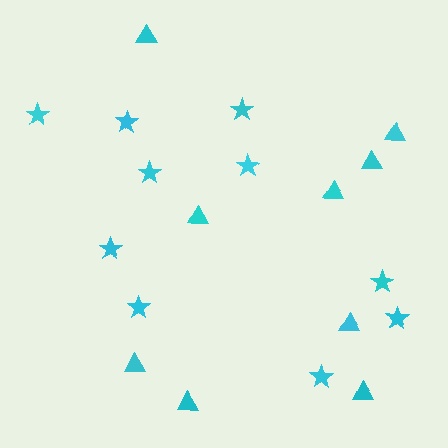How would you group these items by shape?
There are 2 groups: one group of stars (10) and one group of triangles (9).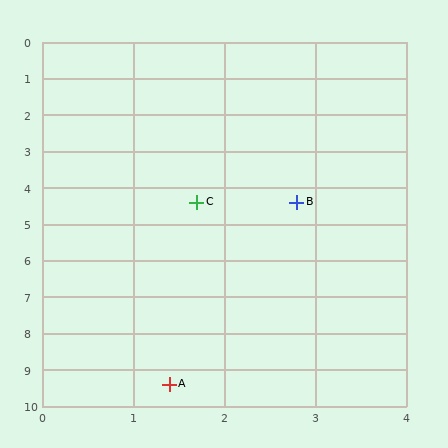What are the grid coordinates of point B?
Point B is at approximately (2.8, 4.4).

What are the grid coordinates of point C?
Point C is at approximately (1.7, 4.4).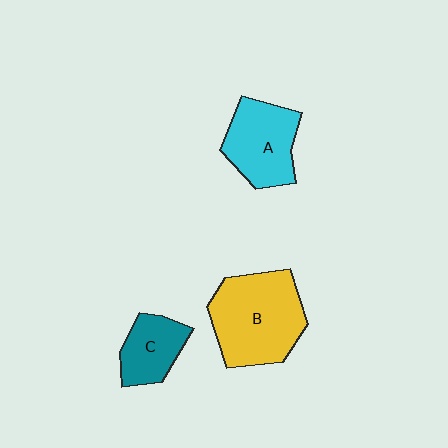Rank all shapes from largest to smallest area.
From largest to smallest: B (yellow), A (cyan), C (teal).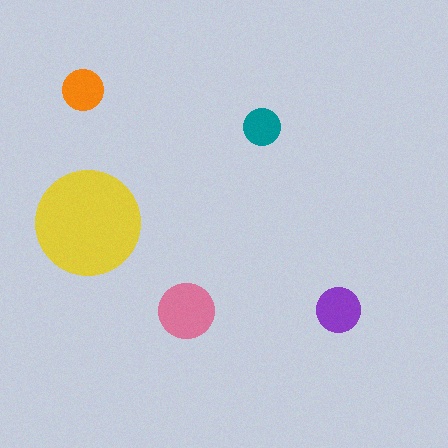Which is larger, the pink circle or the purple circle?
The pink one.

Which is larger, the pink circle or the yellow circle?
The yellow one.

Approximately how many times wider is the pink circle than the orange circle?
About 1.5 times wider.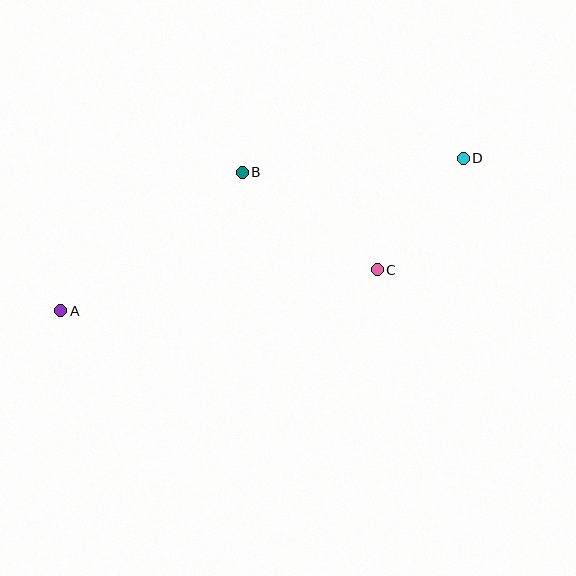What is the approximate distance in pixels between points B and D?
The distance between B and D is approximately 221 pixels.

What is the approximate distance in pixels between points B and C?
The distance between B and C is approximately 166 pixels.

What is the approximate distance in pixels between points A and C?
The distance between A and C is approximately 319 pixels.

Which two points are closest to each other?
Points C and D are closest to each other.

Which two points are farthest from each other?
Points A and D are farthest from each other.